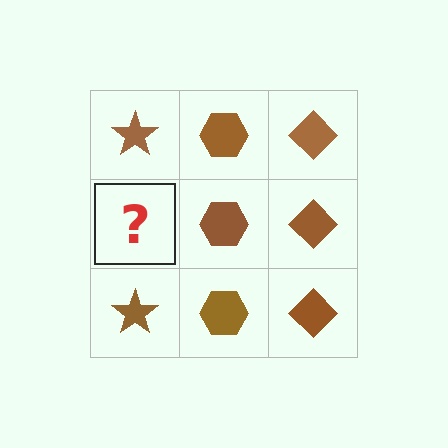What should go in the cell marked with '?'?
The missing cell should contain a brown star.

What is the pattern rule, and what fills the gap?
The rule is that each column has a consistent shape. The gap should be filled with a brown star.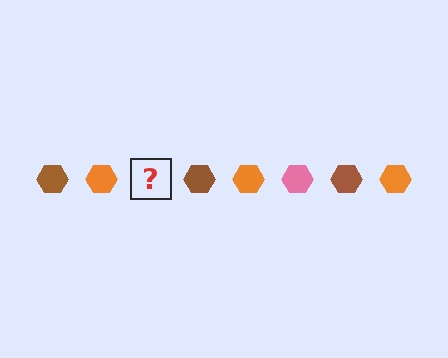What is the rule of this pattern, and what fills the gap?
The rule is that the pattern cycles through brown, orange, pink hexagons. The gap should be filled with a pink hexagon.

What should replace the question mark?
The question mark should be replaced with a pink hexagon.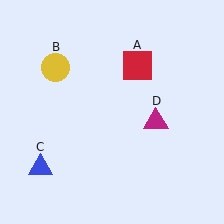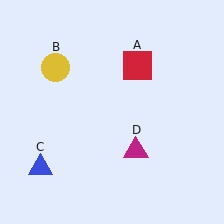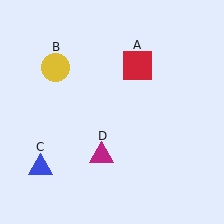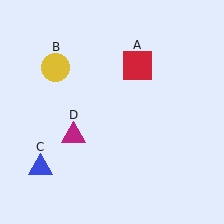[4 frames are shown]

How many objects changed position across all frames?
1 object changed position: magenta triangle (object D).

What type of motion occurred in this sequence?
The magenta triangle (object D) rotated clockwise around the center of the scene.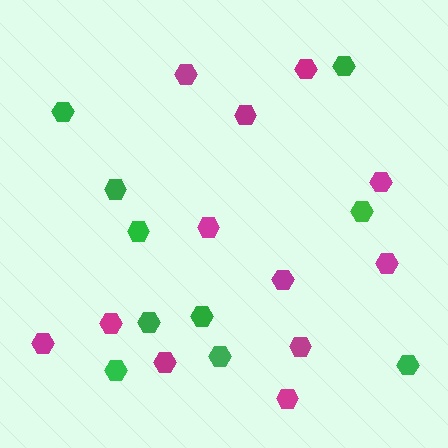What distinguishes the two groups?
There are 2 groups: one group of magenta hexagons (12) and one group of green hexagons (10).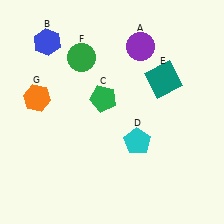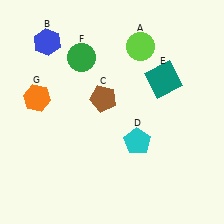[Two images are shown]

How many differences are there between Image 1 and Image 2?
There are 2 differences between the two images.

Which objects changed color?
A changed from purple to lime. C changed from green to brown.